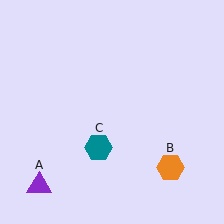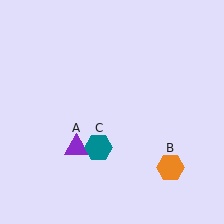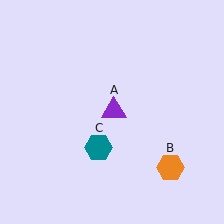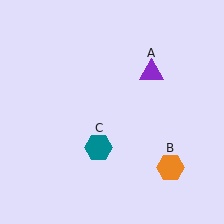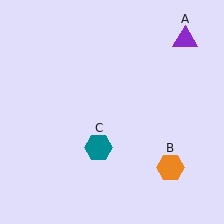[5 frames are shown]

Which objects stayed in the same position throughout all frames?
Orange hexagon (object B) and teal hexagon (object C) remained stationary.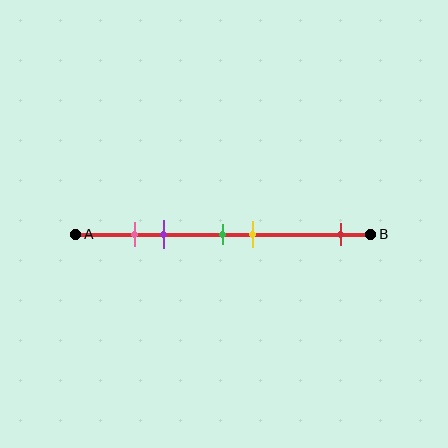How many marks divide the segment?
There are 5 marks dividing the segment.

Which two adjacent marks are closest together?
The pink and purple marks are the closest adjacent pair.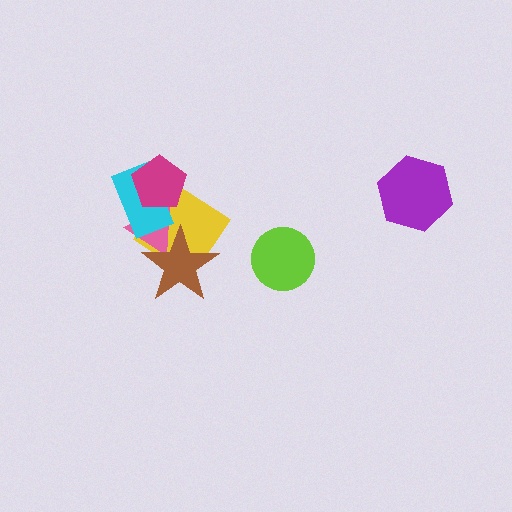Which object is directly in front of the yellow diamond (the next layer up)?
The pink triangle is directly in front of the yellow diamond.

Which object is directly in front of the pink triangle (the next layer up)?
The cyan rectangle is directly in front of the pink triangle.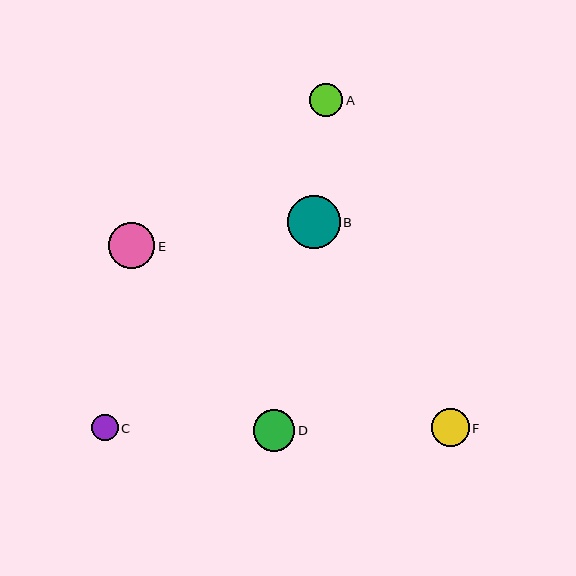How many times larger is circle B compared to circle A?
Circle B is approximately 1.6 times the size of circle A.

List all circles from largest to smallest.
From largest to smallest: B, E, D, F, A, C.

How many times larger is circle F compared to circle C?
Circle F is approximately 1.4 times the size of circle C.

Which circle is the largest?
Circle B is the largest with a size of approximately 53 pixels.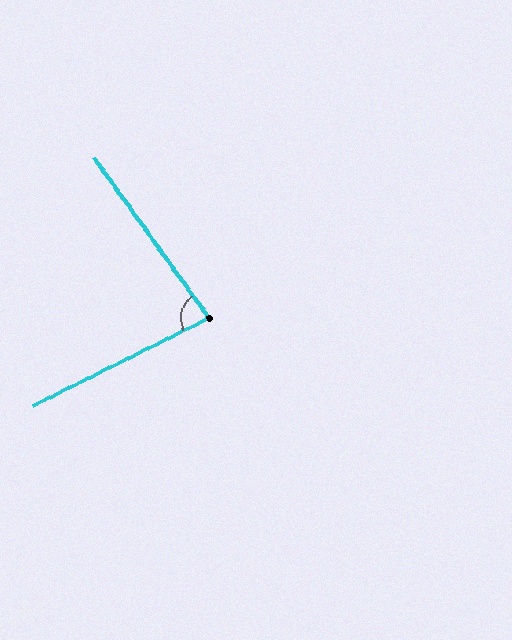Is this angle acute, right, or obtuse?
It is acute.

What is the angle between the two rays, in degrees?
Approximately 81 degrees.